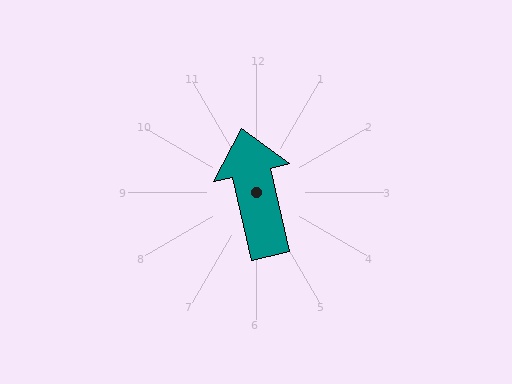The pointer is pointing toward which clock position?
Roughly 12 o'clock.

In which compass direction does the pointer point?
North.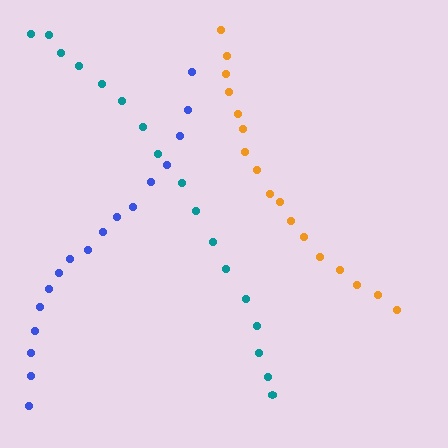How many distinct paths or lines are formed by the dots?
There are 3 distinct paths.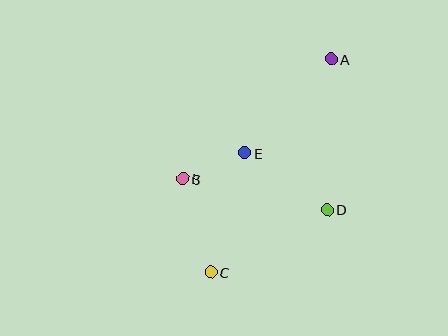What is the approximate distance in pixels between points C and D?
The distance between C and D is approximately 132 pixels.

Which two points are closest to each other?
Points B and E are closest to each other.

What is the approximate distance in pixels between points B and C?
The distance between B and C is approximately 98 pixels.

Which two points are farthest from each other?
Points A and C are farthest from each other.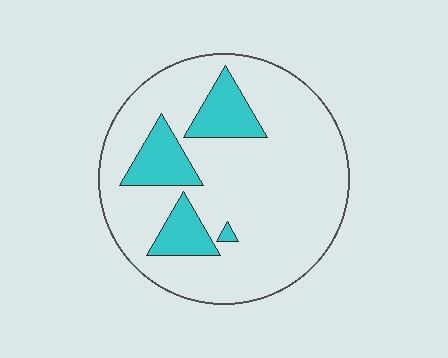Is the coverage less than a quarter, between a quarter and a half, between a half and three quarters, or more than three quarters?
Less than a quarter.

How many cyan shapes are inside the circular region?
4.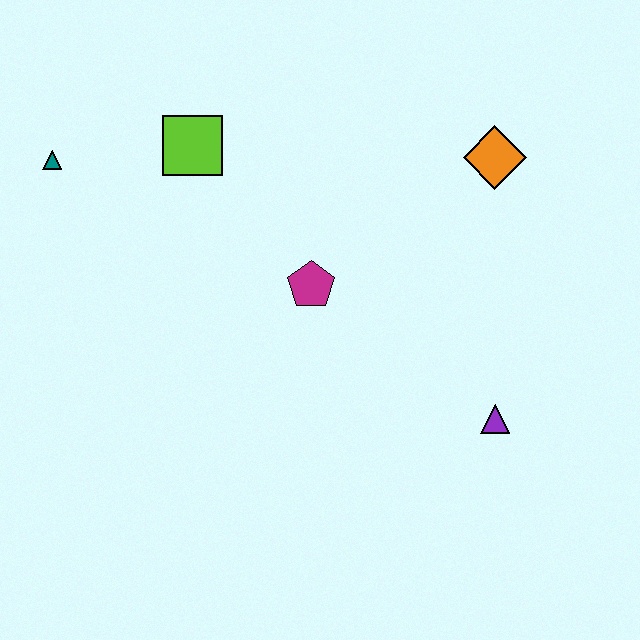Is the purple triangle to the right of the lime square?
Yes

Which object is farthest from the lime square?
The purple triangle is farthest from the lime square.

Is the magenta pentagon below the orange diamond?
Yes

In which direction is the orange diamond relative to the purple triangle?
The orange diamond is above the purple triangle.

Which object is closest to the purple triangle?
The magenta pentagon is closest to the purple triangle.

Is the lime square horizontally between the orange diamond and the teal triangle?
Yes